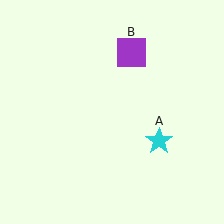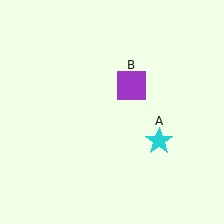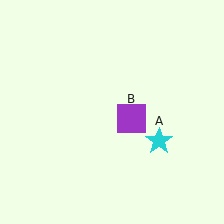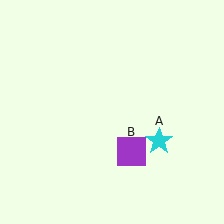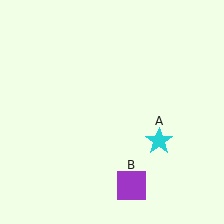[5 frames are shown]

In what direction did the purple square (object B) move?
The purple square (object B) moved down.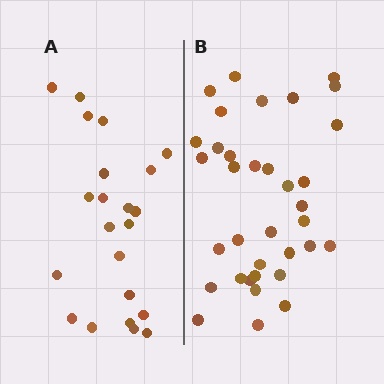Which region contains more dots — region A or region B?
Region B (the right region) has more dots.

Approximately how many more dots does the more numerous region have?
Region B has approximately 15 more dots than region A.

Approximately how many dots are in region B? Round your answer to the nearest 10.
About 40 dots. (The exact count is 35, which rounds to 40.)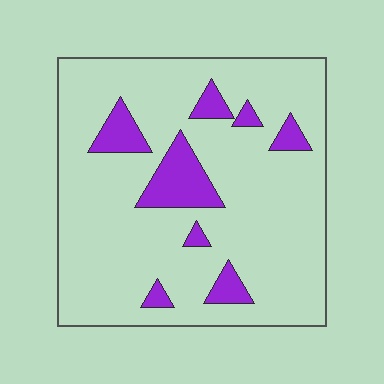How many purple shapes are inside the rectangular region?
8.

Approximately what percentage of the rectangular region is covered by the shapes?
Approximately 15%.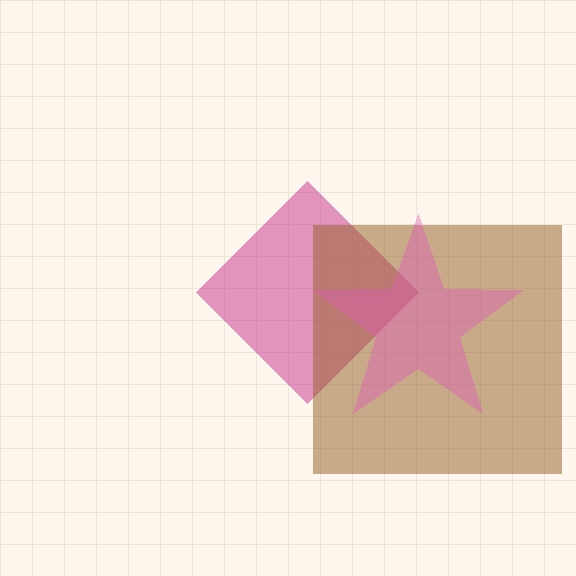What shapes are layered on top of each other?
The layered shapes are: a magenta diamond, a brown square, a pink star.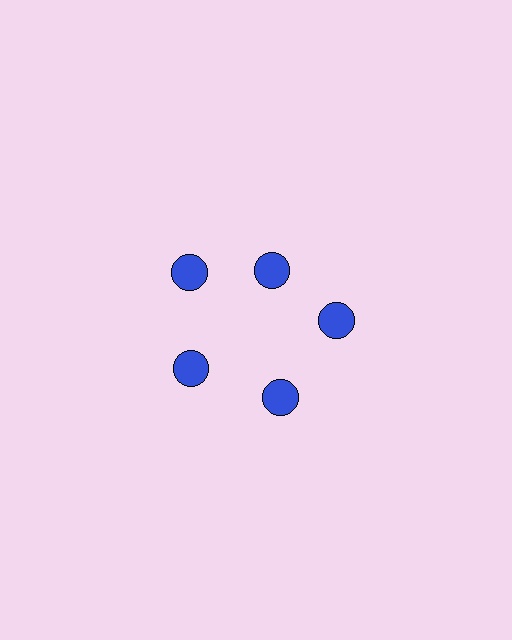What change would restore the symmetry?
The symmetry would be restored by moving it outward, back onto the ring so that all 5 circles sit at equal angles and equal distance from the center.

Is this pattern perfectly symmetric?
No. The 5 blue circles are arranged in a ring, but one element near the 1 o'clock position is pulled inward toward the center, breaking the 5-fold rotational symmetry.